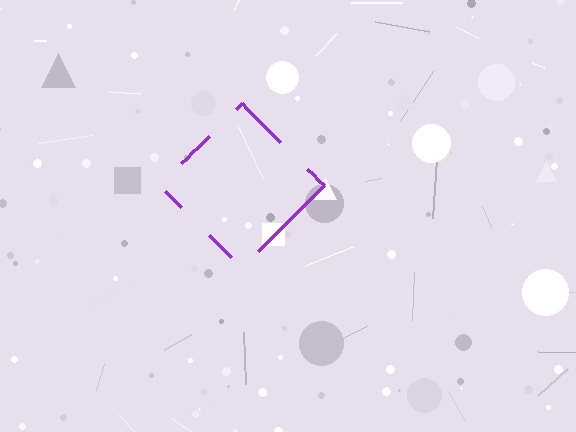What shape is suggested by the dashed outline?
The dashed outline suggests a diamond.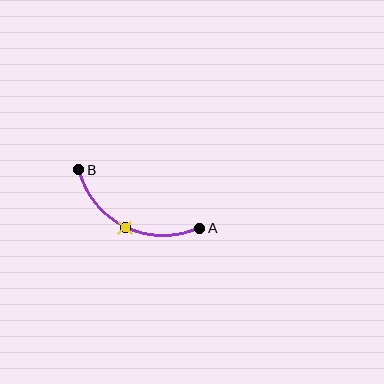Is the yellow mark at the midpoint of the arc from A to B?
Yes. The yellow mark lies on the arc at equal arc-length from both A and B — it is the arc midpoint.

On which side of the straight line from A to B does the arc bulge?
The arc bulges below the straight line connecting A and B.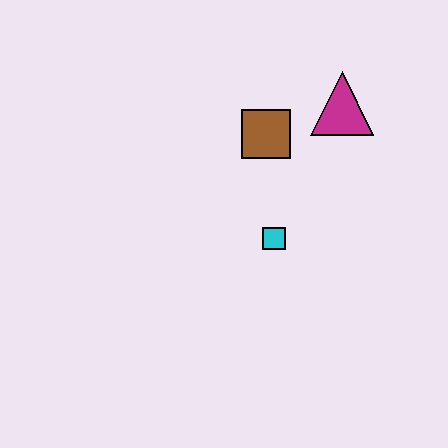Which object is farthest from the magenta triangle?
The cyan square is farthest from the magenta triangle.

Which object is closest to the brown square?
The magenta triangle is closest to the brown square.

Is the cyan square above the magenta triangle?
No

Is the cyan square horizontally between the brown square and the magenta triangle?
Yes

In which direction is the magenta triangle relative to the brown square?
The magenta triangle is to the right of the brown square.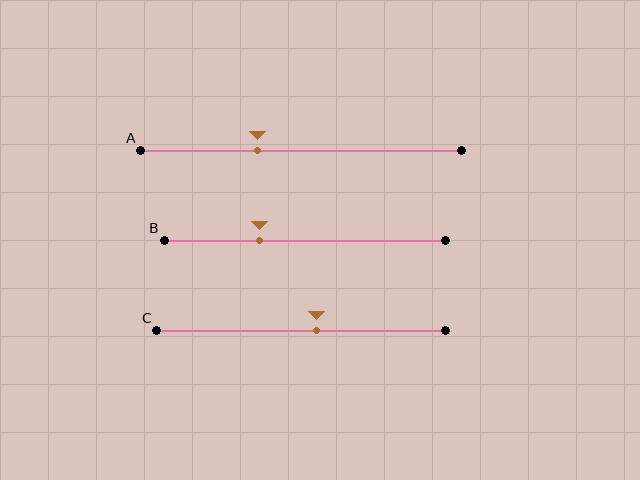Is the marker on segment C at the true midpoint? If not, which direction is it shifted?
No, the marker on segment C is shifted to the right by about 5% of the segment length.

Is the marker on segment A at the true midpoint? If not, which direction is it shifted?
No, the marker on segment A is shifted to the left by about 13% of the segment length.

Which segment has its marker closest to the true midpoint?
Segment C has its marker closest to the true midpoint.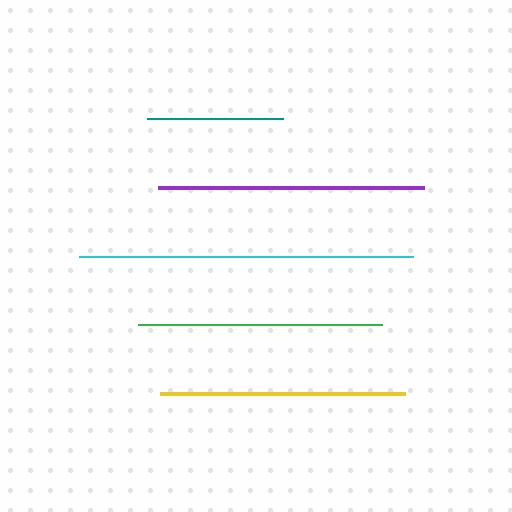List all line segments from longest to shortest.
From longest to shortest: cyan, purple, yellow, green, teal.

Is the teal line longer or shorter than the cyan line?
The cyan line is longer than the teal line.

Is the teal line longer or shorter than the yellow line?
The yellow line is longer than the teal line.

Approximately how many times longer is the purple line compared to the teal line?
The purple line is approximately 1.9 times the length of the teal line.